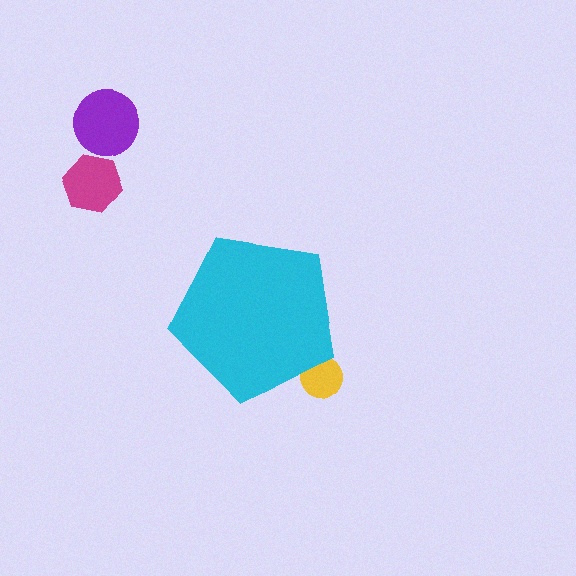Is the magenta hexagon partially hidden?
No, the magenta hexagon is fully visible.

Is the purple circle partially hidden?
No, the purple circle is fully visible.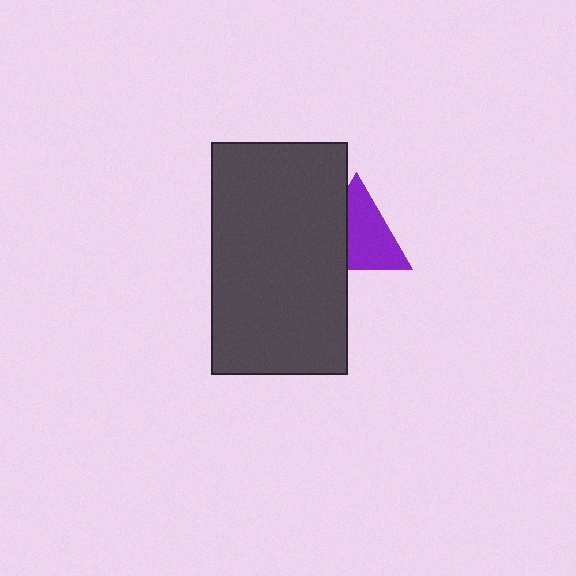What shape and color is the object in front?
The object in front is a dark gray rectangle.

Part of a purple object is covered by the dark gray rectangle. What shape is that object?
It is a triangle.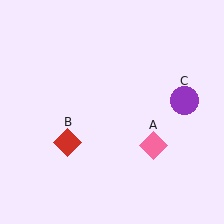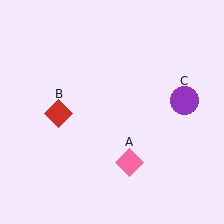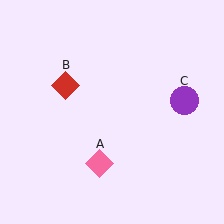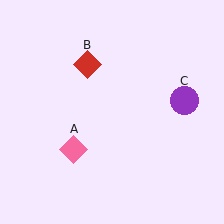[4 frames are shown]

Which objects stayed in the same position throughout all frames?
Purple circle (object C) remained stationary.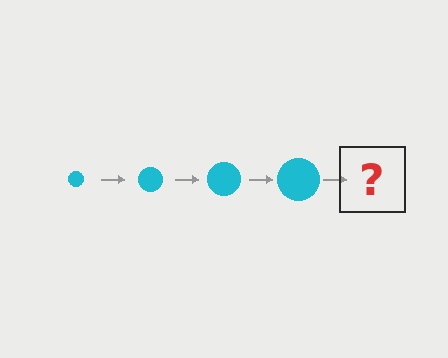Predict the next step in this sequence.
The next step is a cyan circle, larger than the previous one.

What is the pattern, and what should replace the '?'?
The pattern is that the circle gets progressively larger each step. The '?' should be a cyan circle, larger than the previous one.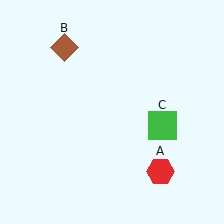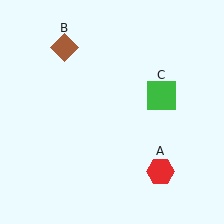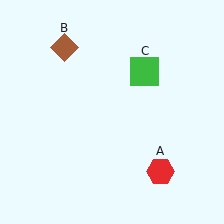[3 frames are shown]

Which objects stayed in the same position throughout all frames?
Red hexagon (object A) and brown diamond (object B) remained stationary.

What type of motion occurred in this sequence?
The green square (object C) rotated counterclockwise around the center of the scene.